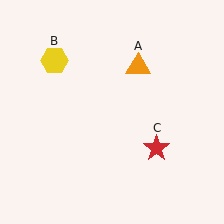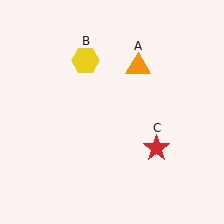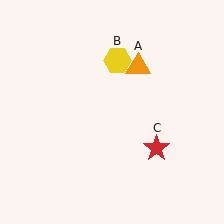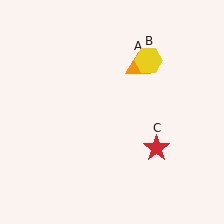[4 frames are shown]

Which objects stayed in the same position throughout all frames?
Orange triangle (object A) and red star (object C) remained stationary.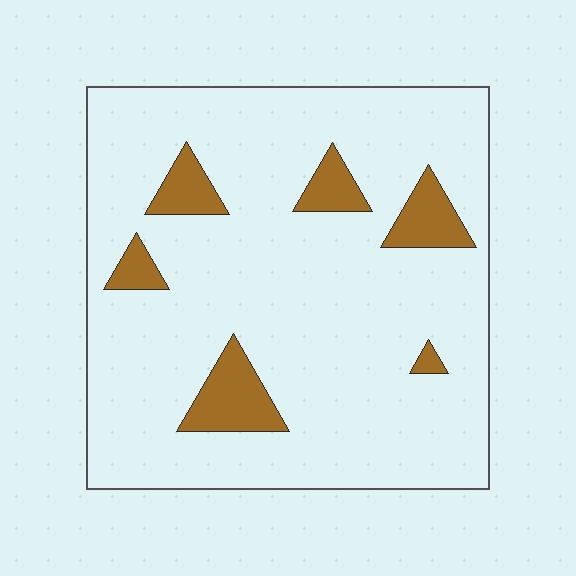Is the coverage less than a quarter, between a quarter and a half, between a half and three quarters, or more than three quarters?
Less than a quarter.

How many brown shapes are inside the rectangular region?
6.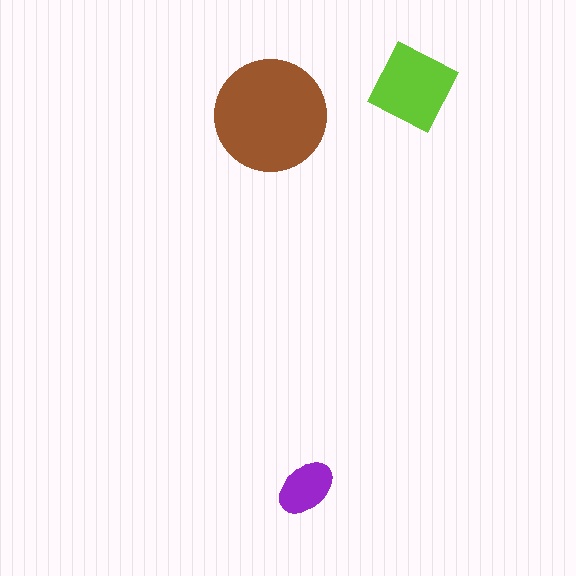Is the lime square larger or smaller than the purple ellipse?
Larger.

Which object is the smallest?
The purple ellipse.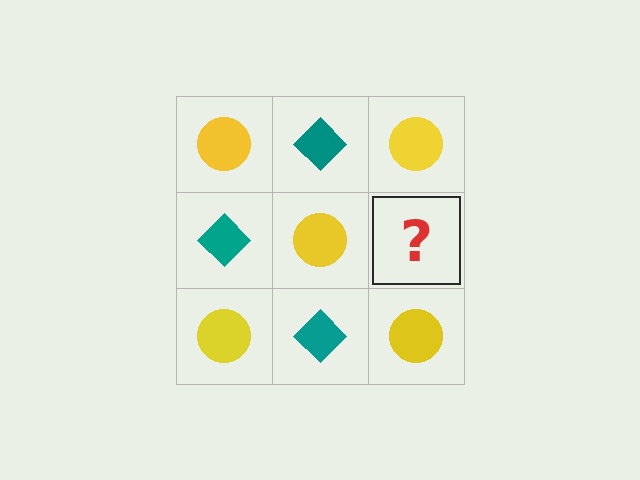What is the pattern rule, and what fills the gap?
The rule is that it alternates yellow circle and teal diamond in a checkerboard pattern. The gap should be filled with a teal diamond.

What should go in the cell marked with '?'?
The missing cell should contain a teal diamond.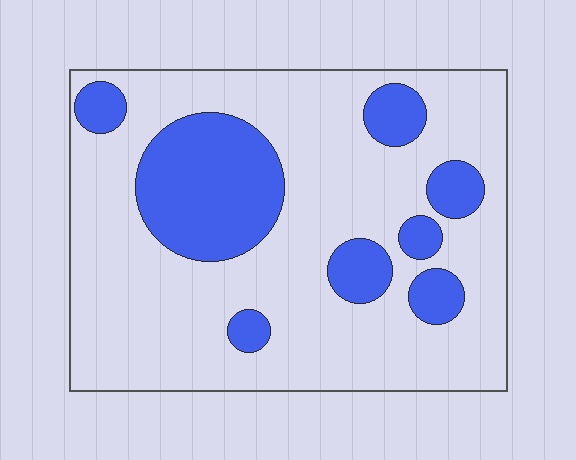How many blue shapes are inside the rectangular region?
8.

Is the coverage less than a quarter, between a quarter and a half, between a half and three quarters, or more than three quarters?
Less than a quarter.